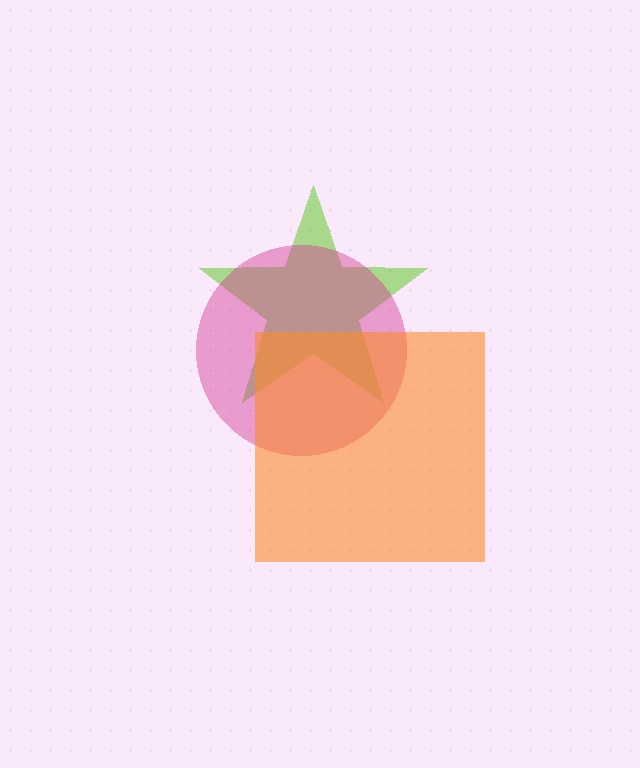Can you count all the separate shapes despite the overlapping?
Yes, there are 3 separate shapes.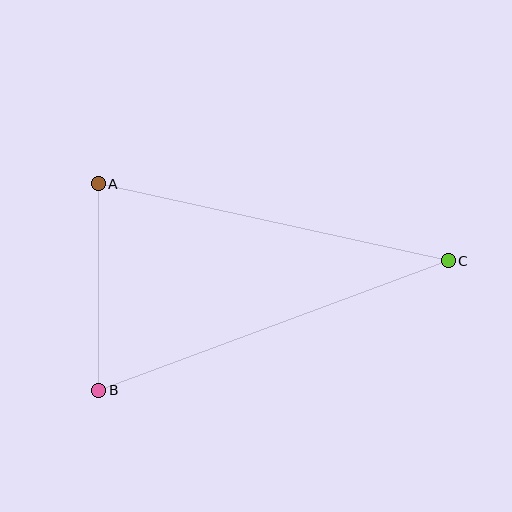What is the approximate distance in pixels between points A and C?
The distance between A and C is approximately 359 pixels.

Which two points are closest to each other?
Points A and B are closest to each other.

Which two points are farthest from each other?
Points B and C are farthest from each other.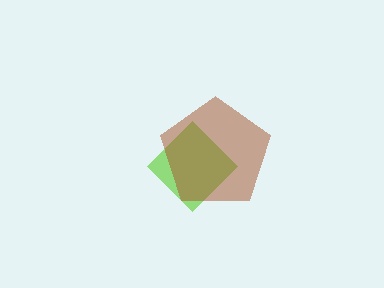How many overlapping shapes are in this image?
There are 2 overlapping shapes in the image.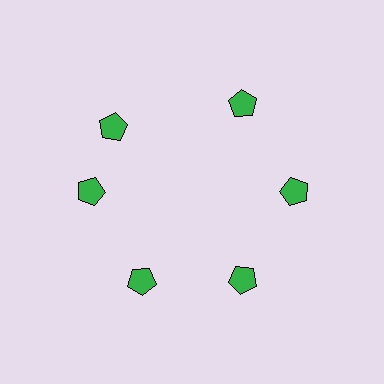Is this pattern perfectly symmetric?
No. The 6 green pentagons are arranged in a ring, but one element near the 11 o'clock position is rotated out of alignment along the ring, breaking the 6-fold rotational symmetry.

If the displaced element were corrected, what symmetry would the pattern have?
It would have 6-fold rotational symmetry — the pattern would map onto itself every 60 degrees.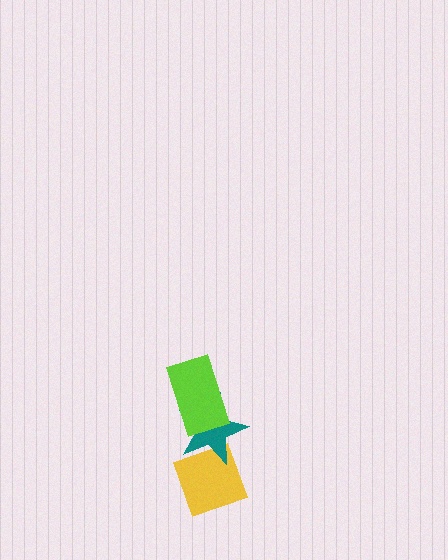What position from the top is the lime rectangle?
The lime rectangle is 1st from the top.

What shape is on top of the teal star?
The lime rectangle is on top of the teal star.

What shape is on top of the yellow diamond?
The teal star is on top of the yellow diamond.